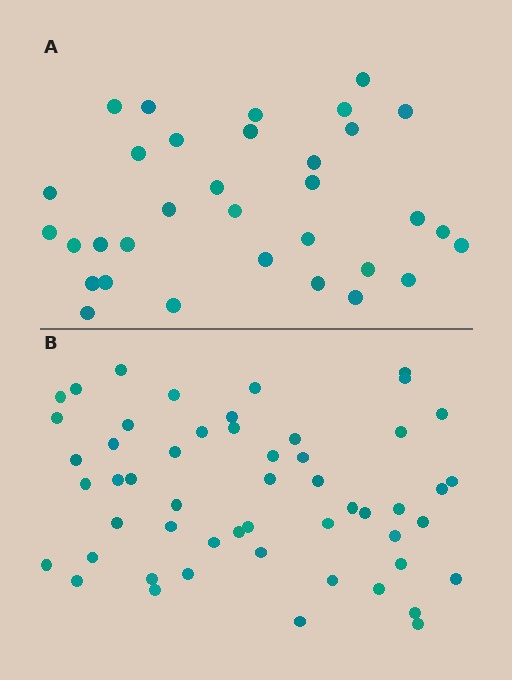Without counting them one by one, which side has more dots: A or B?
Region B (the bottom region) has more dots.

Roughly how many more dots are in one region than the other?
Region B has approximately 20 more dots than region A.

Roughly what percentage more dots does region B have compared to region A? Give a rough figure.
About 60% more.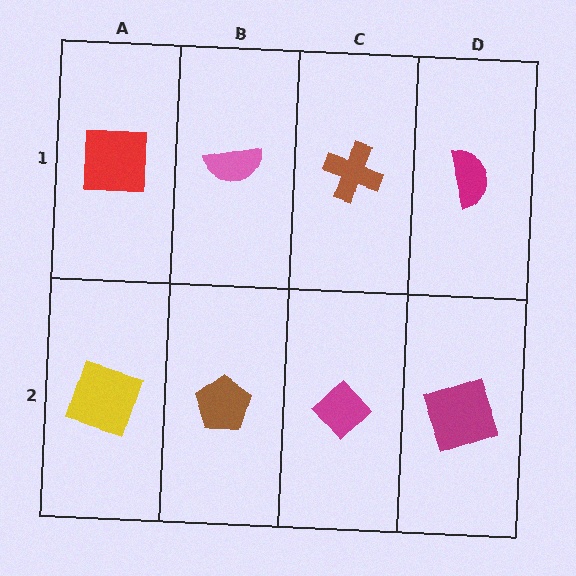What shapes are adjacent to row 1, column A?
A yellow square (row 2, column A), a pink semicircle (row 1, column B).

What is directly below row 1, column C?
A magenta diamond.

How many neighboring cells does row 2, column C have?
3.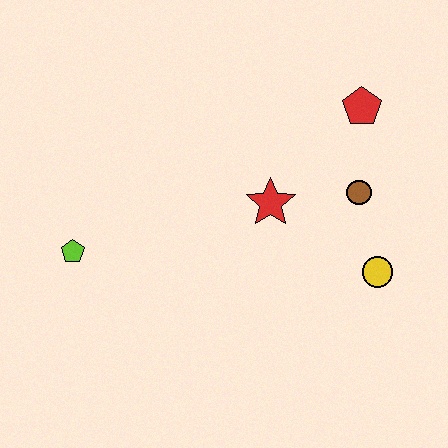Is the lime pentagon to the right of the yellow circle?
No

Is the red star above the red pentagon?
No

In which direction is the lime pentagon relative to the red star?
The lime pentagon is to the left of the red star.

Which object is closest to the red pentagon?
The brown circle is closest to the red pentagon.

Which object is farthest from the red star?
The lime pentagon is farthest from the red star.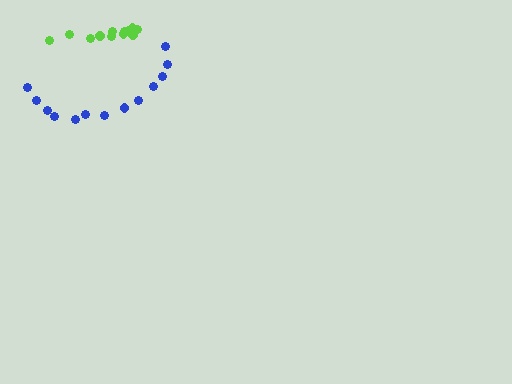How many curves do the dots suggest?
There are 2 distinct paths.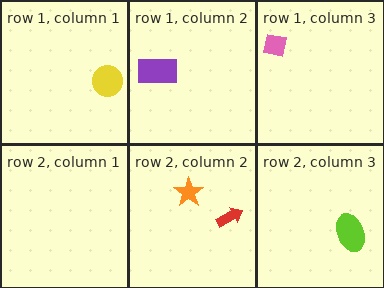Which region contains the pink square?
The row 1, column 3 region.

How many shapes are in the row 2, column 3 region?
1.